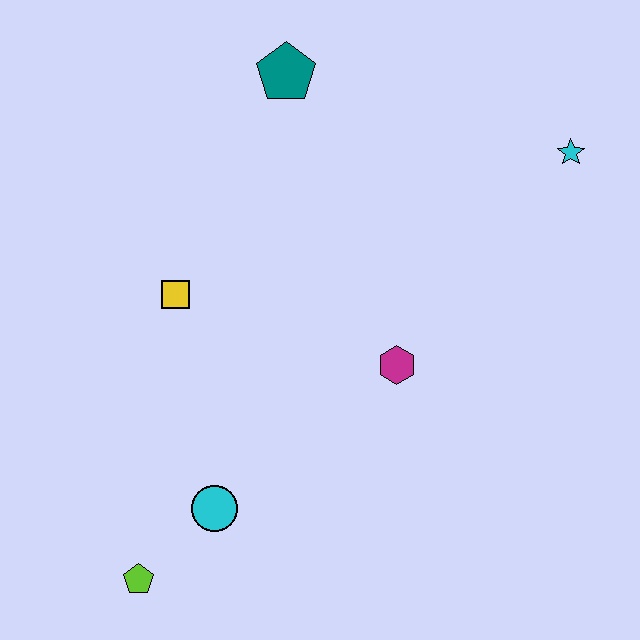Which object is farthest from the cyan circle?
The cyan star is farthest from the cyan circle.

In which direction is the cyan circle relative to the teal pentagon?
The cyan circle is below the teal pentagon.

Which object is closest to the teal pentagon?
The yellow square is closest to the teal pentagon.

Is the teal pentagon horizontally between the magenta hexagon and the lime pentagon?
Yes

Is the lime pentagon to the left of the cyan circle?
Yes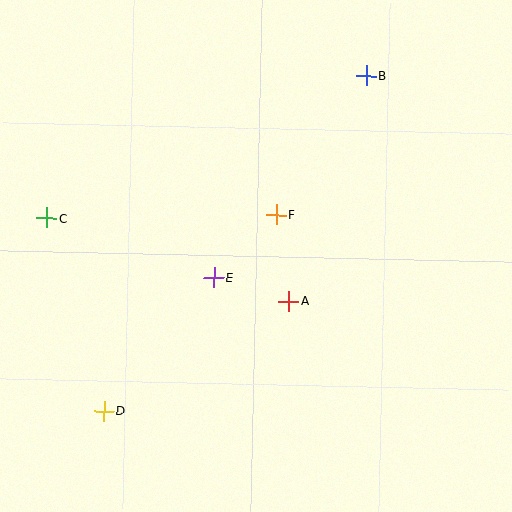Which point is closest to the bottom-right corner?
Point A is closest to the bottom-right corner.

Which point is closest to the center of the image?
Point F at (276, 215) is closest to the center.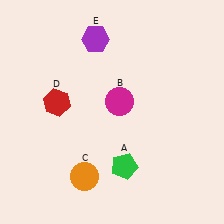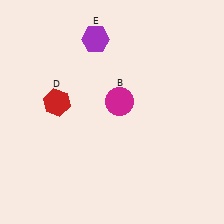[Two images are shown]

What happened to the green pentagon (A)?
The green pentagon (A) was removed in Image 2. It was in the bottom-right area of Image 1.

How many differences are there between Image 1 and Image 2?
There are 2 differences between the two images.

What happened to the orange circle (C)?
The orange circle (C) was removed in Image 2. It was in the bottom-left area of Image 1.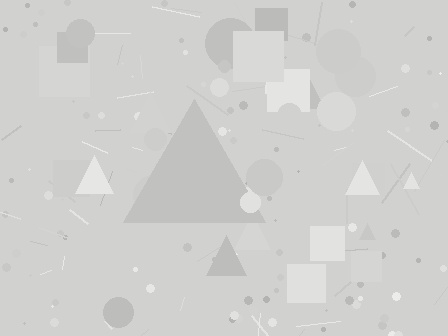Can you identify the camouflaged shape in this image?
The camouflaged shape is a triangle.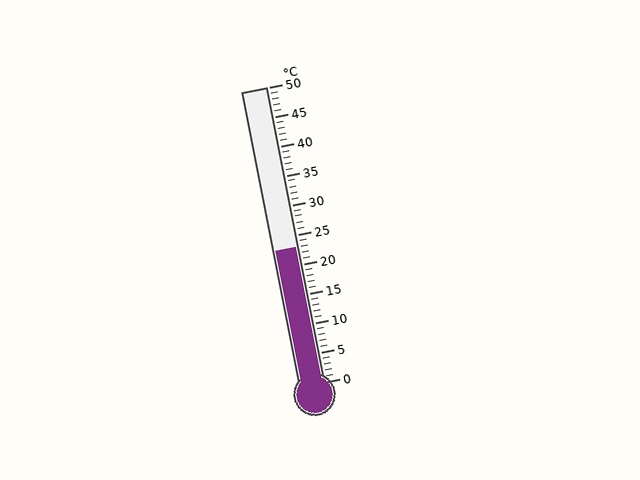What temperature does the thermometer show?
The thermometer shows approximately 23°C.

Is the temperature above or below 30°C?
The temperature is below 30°C.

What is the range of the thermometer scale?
The thermometer scale ranges from 0°C to 50°C.